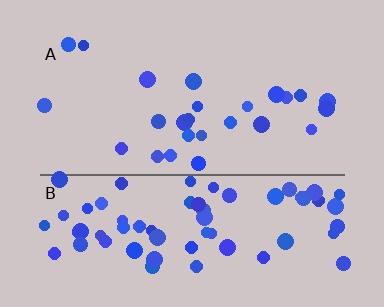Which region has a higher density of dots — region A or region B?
B (the bottom).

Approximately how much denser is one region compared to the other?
Approximately 2.8× — region B over region A.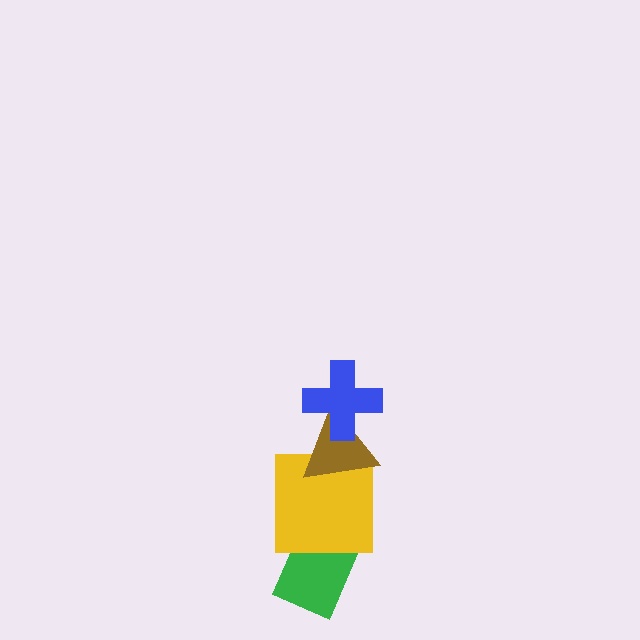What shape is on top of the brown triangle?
The blue cross is on top of the brown triangle.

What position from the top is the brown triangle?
The brown triangle is 2nd from the top.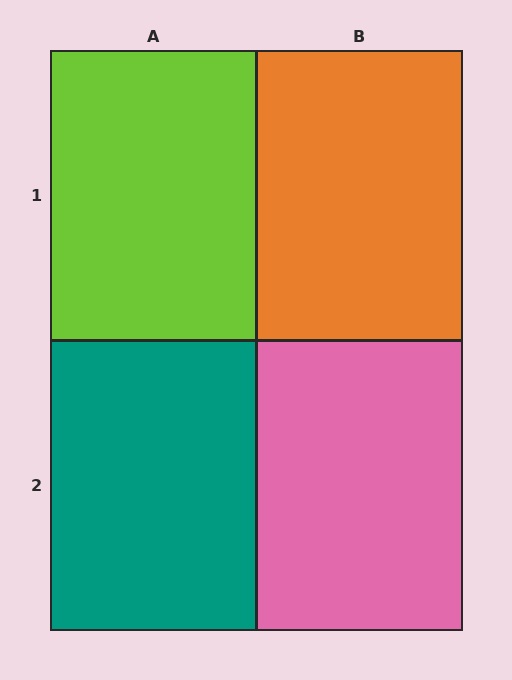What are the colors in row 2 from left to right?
Teal, pink.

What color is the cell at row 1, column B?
Orange.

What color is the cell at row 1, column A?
Lime.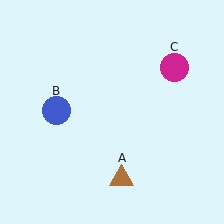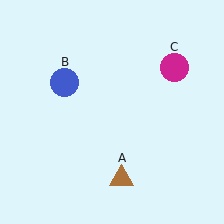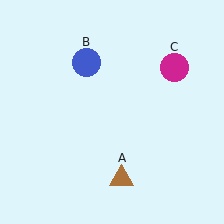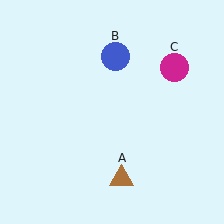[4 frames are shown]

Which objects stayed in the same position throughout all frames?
Brown triangle (object A) and magenta circle (object C) remained stationary.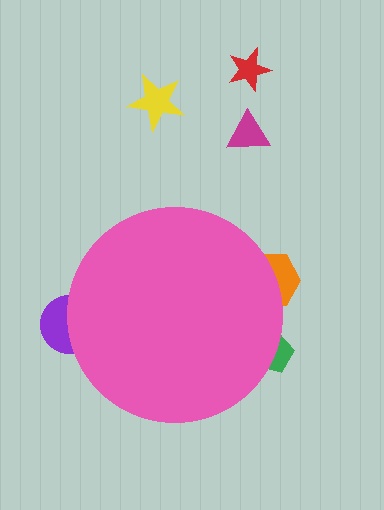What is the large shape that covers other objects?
A pink circle.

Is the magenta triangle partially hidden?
No, the magenta triangle is fully visible.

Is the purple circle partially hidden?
Yes, the purple circle is partially hidden behind the pink circle.